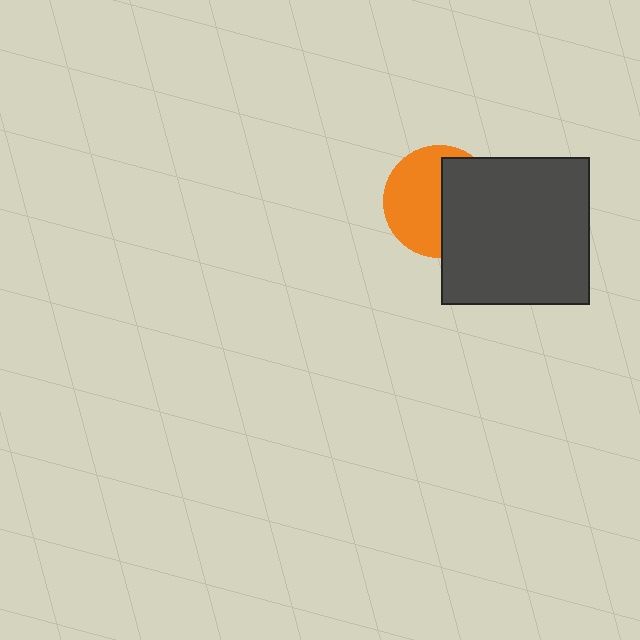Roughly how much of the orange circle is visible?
About half of it is visible (roughly 55%).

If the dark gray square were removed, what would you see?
You would see the complete orange circle.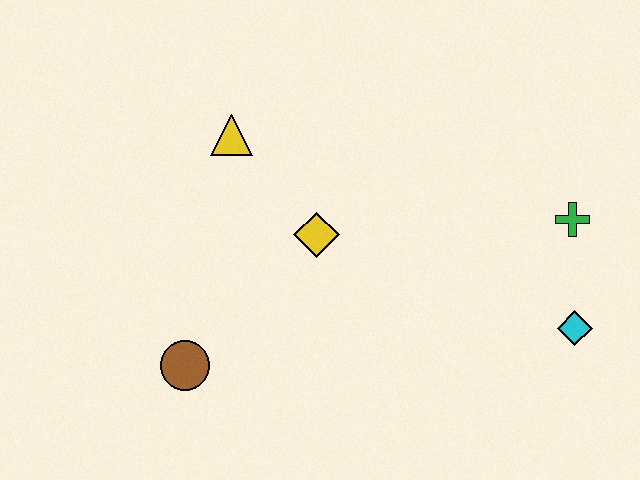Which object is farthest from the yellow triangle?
The cyan diamond is farthest from the yellow triangle.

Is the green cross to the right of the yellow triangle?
Yes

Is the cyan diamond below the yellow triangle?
Yes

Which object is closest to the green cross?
The cyan diamond is closest to the green cross.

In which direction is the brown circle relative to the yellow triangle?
The brown circle is below the yellow triangle.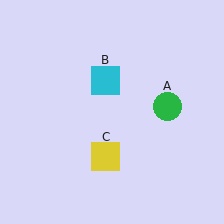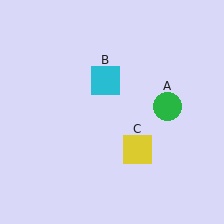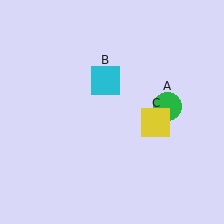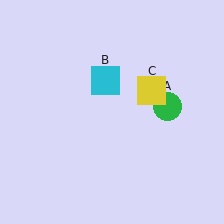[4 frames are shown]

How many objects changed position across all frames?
1 object changed position: yellow square (object C).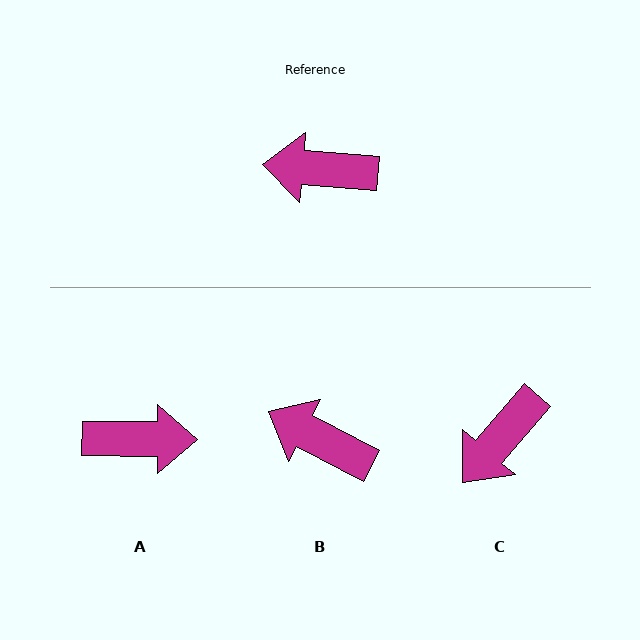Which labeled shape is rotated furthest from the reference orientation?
A, about 176 degrees away.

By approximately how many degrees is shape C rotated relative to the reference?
Approximately 54 degrees counter-clockwise.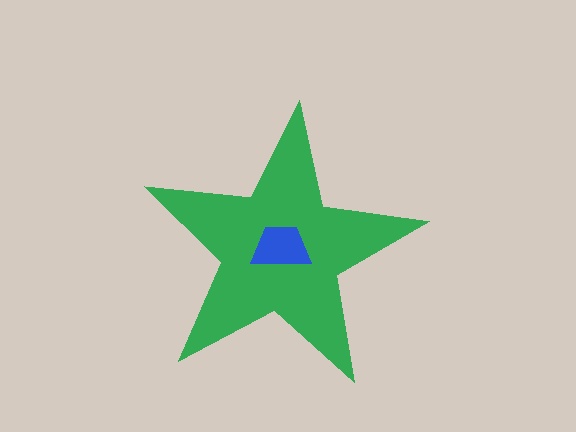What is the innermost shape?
The blue trapezoid.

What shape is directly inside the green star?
The blue trapezoid.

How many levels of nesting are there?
2.